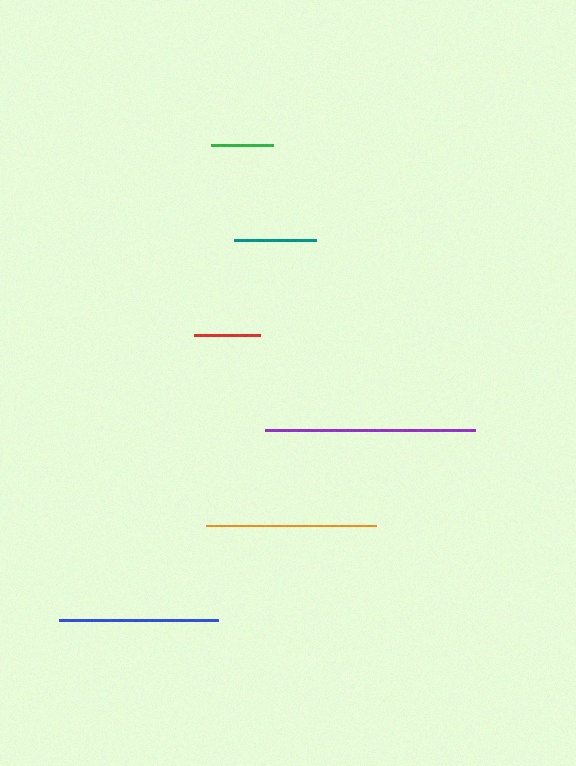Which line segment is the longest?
The purple line is the longest at approximately 211 pixels.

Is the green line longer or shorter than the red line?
The red line is longer than the green line.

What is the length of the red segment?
The red segment is approximately 66 pixels long.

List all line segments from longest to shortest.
From longest to shortest: purple, orange, blue, teal, red, green.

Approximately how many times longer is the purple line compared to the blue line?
The purple line is approximately 1.3 times the length of the blue line.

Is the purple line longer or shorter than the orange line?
The purple line is longer than the orange line.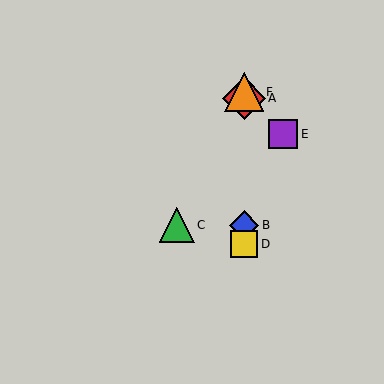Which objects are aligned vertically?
Objects A, B, D, F are aligned vertically.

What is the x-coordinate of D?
Object D is at x≈244.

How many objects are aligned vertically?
4 objects (A, B, D, F) are aligned vertically.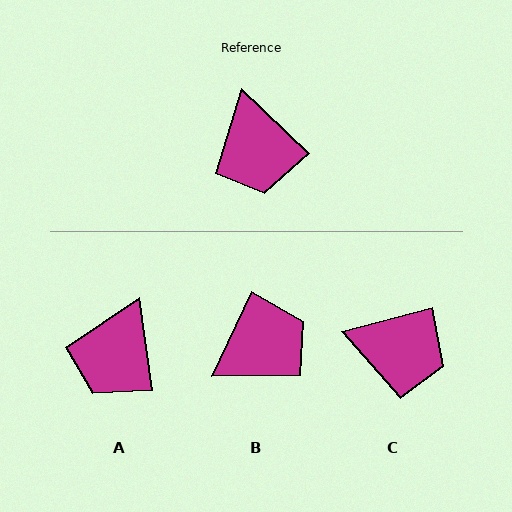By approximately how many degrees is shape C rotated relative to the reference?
Approximately 59 degrees counter-clockwise.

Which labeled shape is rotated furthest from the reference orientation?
B, about 108 degrees away.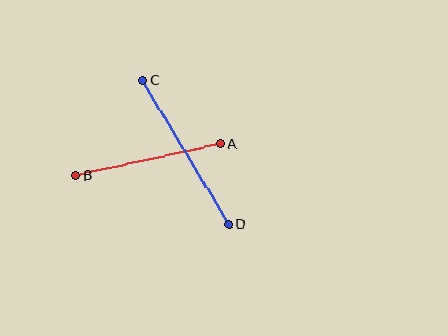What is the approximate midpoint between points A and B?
The midpoint is at approximately (148, 160) pixels.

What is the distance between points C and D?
The distance is approximately 168 pixels.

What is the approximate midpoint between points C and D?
The midpoint is at approximately (186, 152) pixels.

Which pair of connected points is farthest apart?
Points C and D are farthest apart.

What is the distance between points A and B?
The distance is approximately 148 pixels.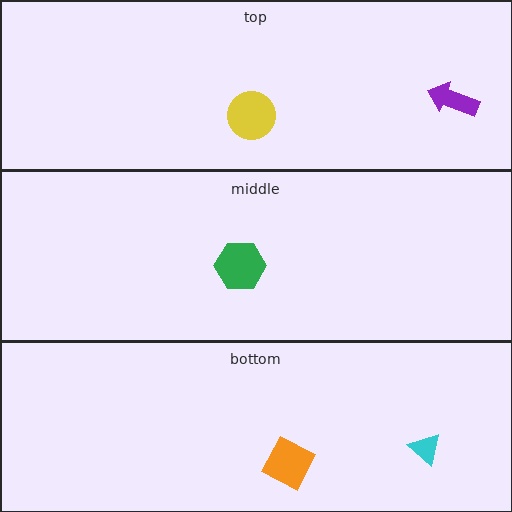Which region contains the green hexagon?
The middle region.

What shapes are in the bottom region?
The orange diamond, the cyan triangle.